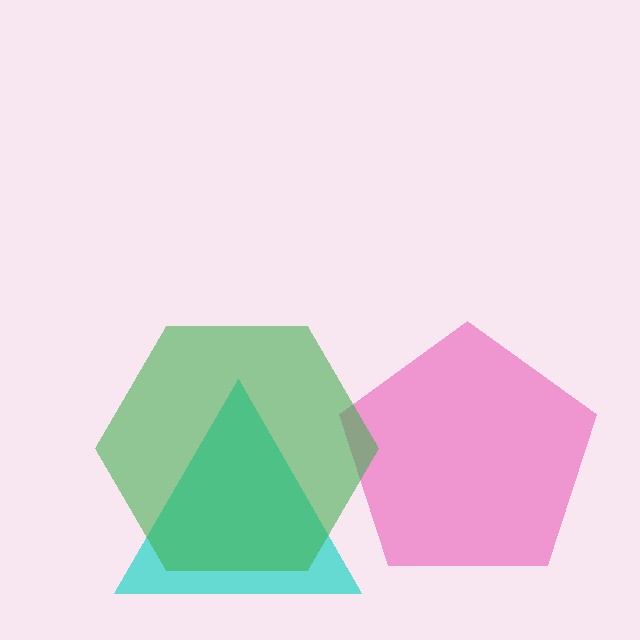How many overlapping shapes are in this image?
There are 3 overlapping shapes in the image.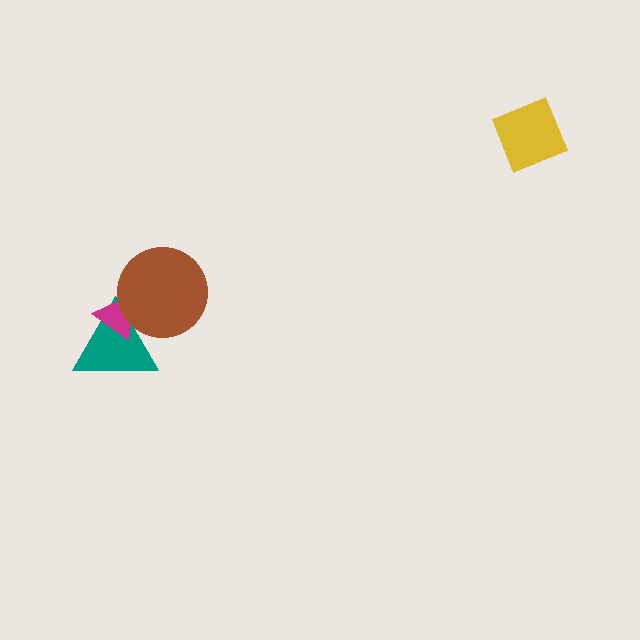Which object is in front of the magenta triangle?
The brown circle is in front of the magenta triangle.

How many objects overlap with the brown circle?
2 objects overlap with the brown circle.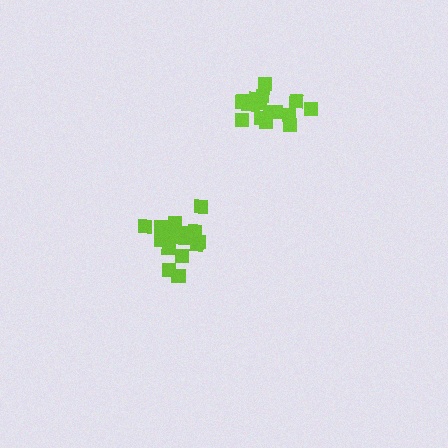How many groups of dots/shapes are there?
There are 2 groups.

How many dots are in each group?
Group 1: 15 dots, Group 2: 16 dots (31 total).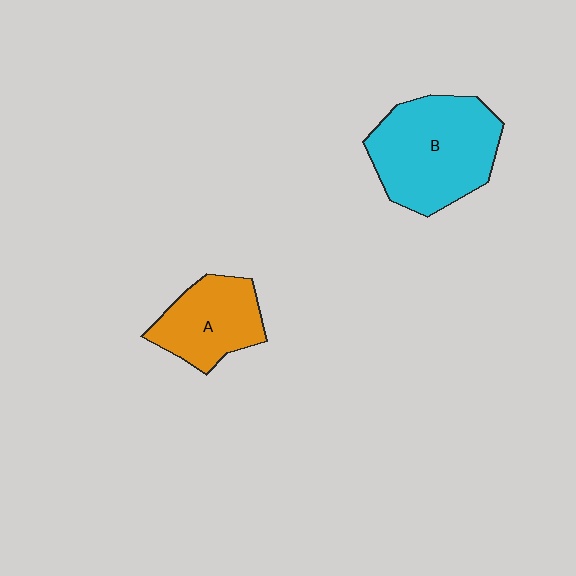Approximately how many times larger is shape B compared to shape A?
Approximately 1.6 times.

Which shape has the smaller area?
Shape A (orange).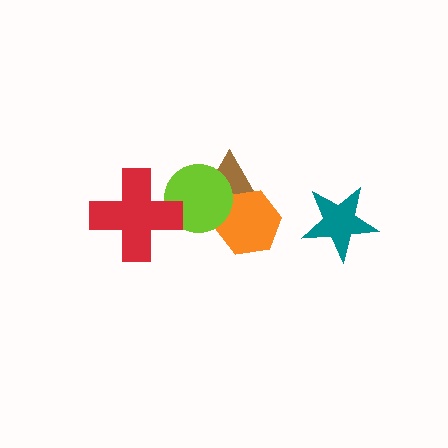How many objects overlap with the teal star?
0 objects overlap with the teal star.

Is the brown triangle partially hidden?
Yes, it is partially covered by another shape.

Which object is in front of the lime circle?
The red cross is in front of the lime circle.